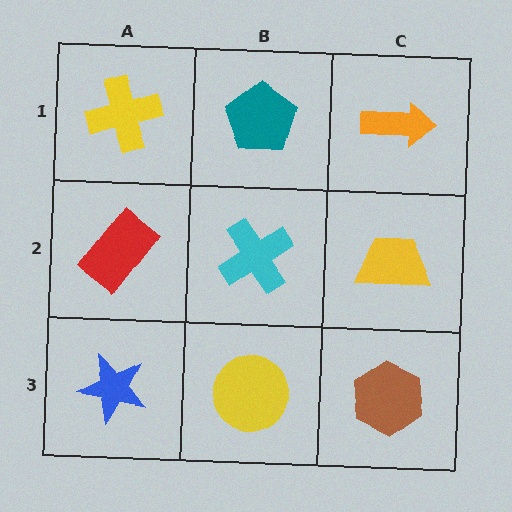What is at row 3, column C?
A brown hexagon.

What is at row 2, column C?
A yellow trapezoid.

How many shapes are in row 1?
3 shapes.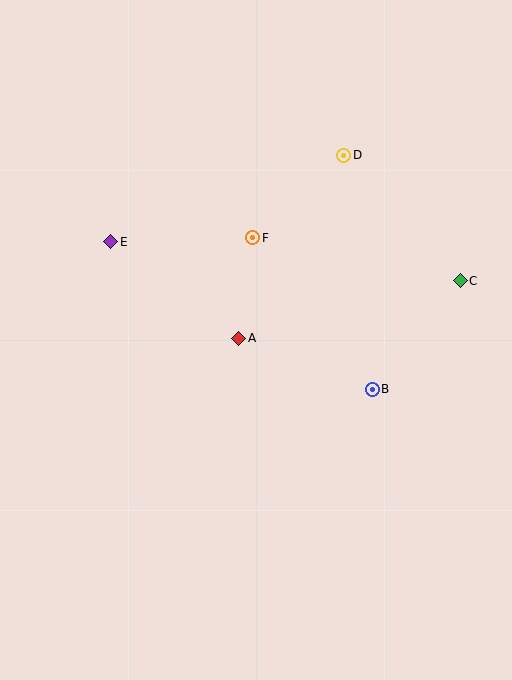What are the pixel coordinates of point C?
Point C is at (460, 281).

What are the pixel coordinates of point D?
Point D is at (344, 155).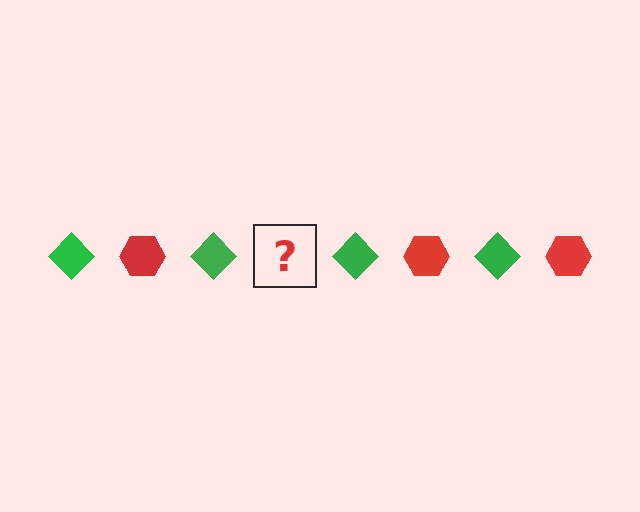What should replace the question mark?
The question mark should be replaced with a red hexagon.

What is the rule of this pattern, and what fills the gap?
The rule is that the pattern alternates between green diamond and red hexagon. The gap should be filled with a red hexagon.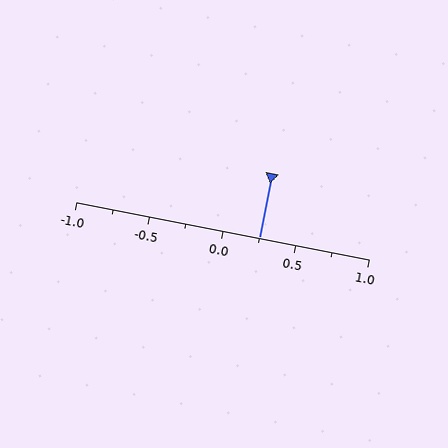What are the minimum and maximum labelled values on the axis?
The axis runs from -1.0 to 1.0.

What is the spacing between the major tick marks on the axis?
The major ticks are spaced 0.5 apart.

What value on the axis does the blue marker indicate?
The marker indicates approximately 0.25.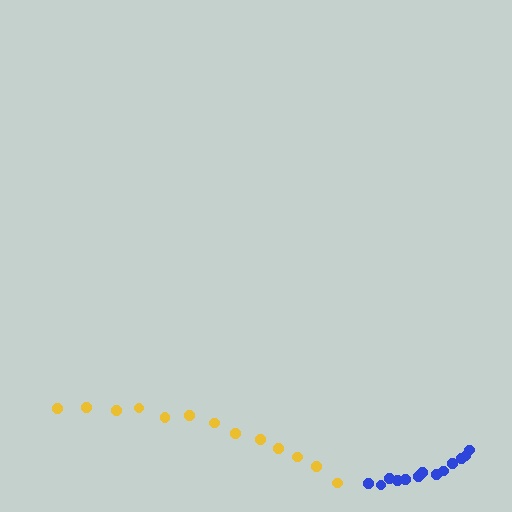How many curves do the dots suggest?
There are 2 distinct paths.